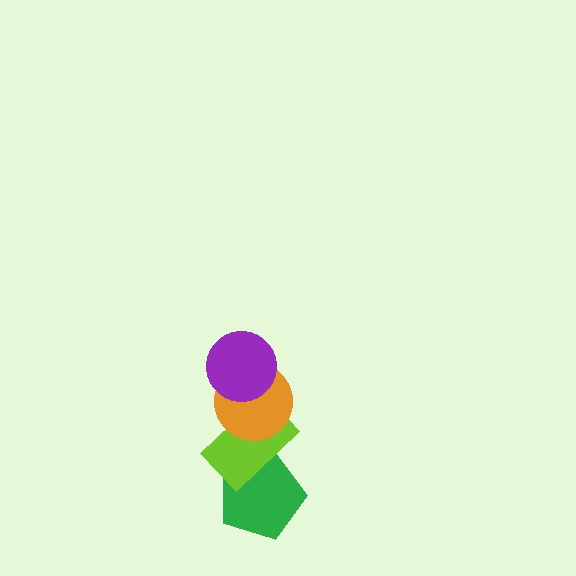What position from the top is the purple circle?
The purple circle is 1st from the top.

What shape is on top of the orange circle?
The purple circle is on top of the orange circle.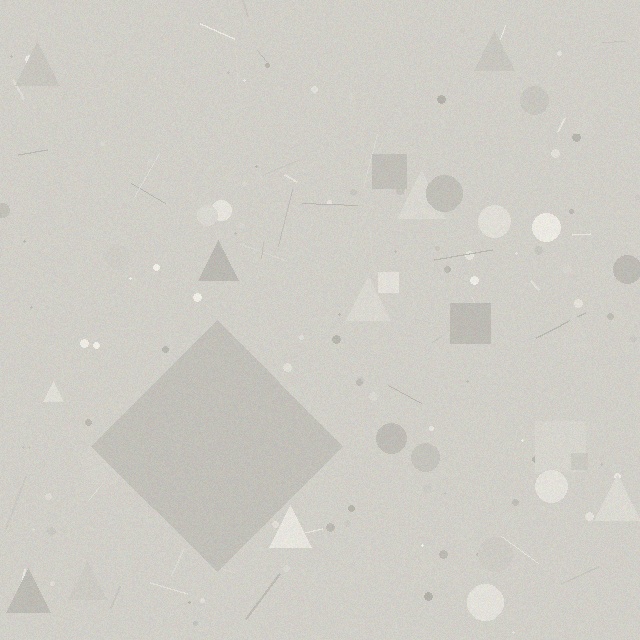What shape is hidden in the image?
A diamond is hidden in the image.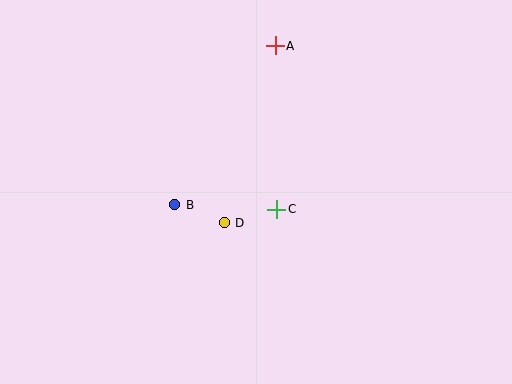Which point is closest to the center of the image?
Point C at (277, 209) is closest to the center.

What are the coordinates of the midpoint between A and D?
The midpoint between A and D is at (250, 134).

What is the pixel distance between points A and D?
The distance between A and D is 184 pixels.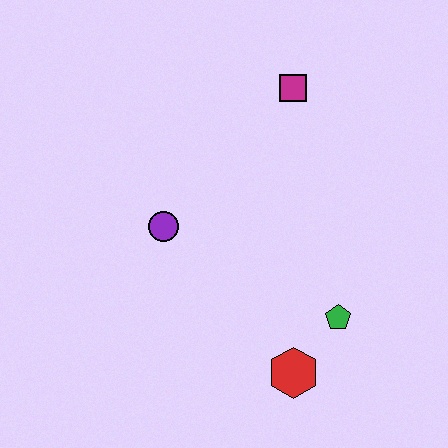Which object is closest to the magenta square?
The purple circle is closest to the magenta square.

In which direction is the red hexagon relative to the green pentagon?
The red hexagon is below the green pentagon.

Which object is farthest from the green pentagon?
The magenta square is farthest from the green pentagon.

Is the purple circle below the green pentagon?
No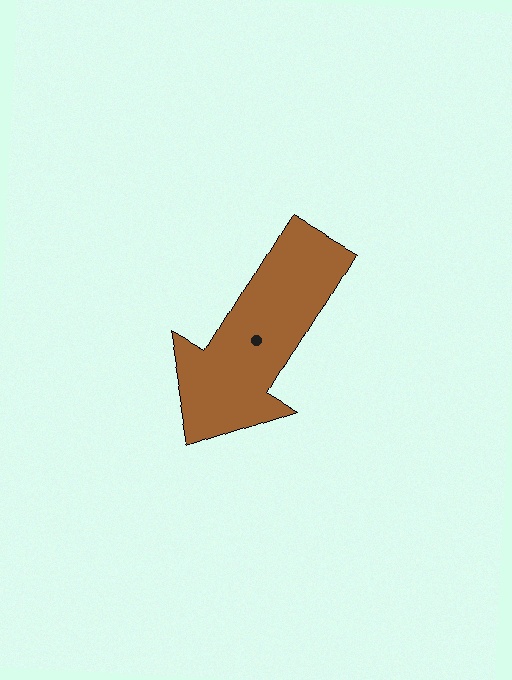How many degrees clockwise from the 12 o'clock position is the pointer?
Approximately 211 degrees.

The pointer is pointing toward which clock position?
Roughly 7 o'clock.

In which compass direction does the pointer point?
Southwest.